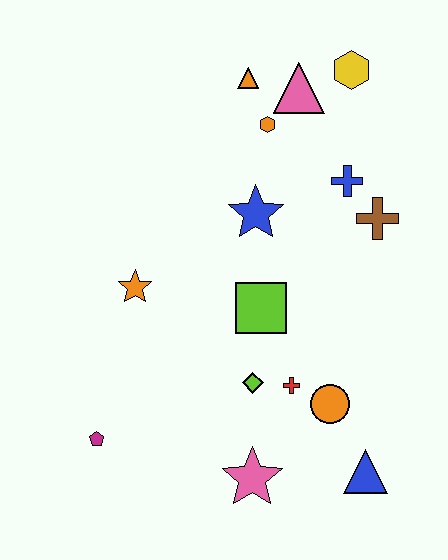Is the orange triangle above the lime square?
Yes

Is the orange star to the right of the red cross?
No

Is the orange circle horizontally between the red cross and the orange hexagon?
No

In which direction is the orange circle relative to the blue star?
The orange circle is below the blue star.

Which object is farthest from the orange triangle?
The blue triangle is farthest from the orange triangle.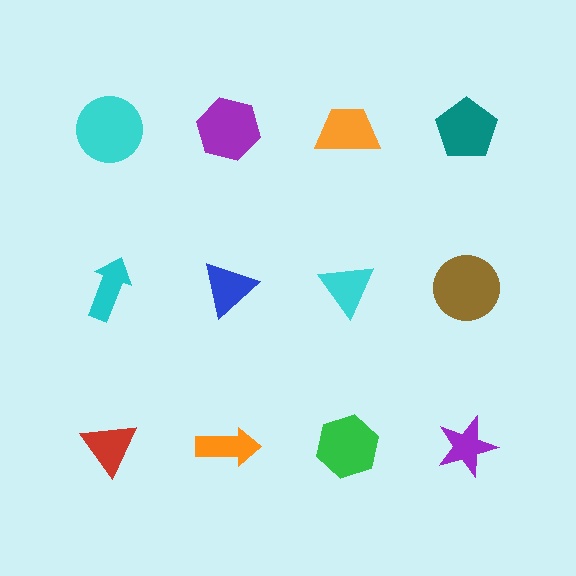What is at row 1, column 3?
An orange trapezoid.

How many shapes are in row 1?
4 shapes.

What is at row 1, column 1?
A cyan circle.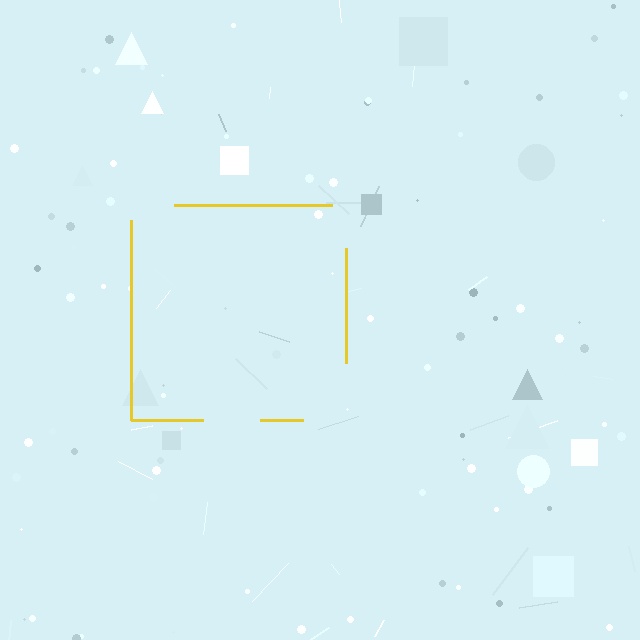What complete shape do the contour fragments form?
The contour fragments form a square.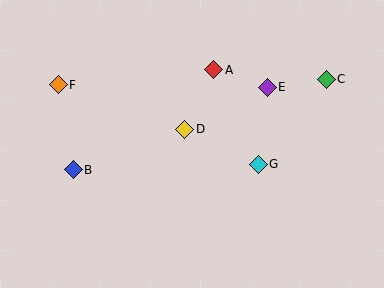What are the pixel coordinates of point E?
Point E is at (267, 87).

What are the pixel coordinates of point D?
Point D is at (185, 129).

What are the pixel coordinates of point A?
Point A is at (214, 70).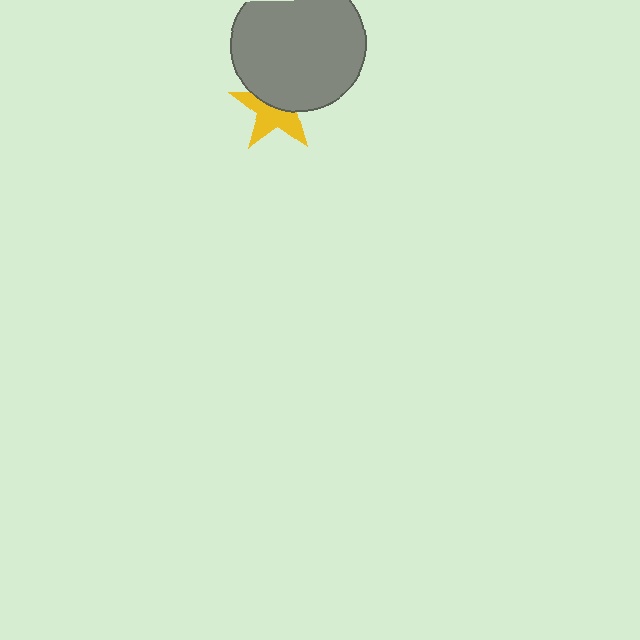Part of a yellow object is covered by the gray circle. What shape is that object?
It is a star.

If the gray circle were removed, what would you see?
You would see the complete yellow star.